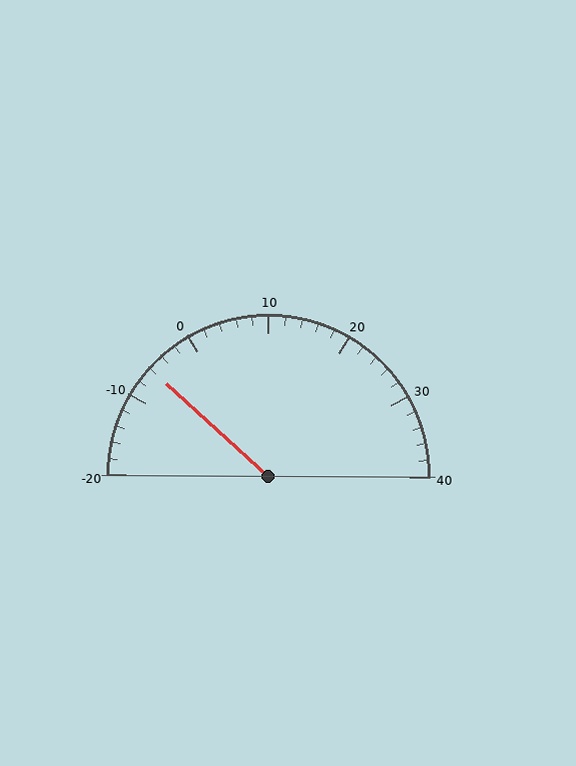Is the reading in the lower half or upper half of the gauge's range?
The reading is in the lower half of the range (-20 to 40).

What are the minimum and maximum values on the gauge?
The gauge ranges from -20 to 40.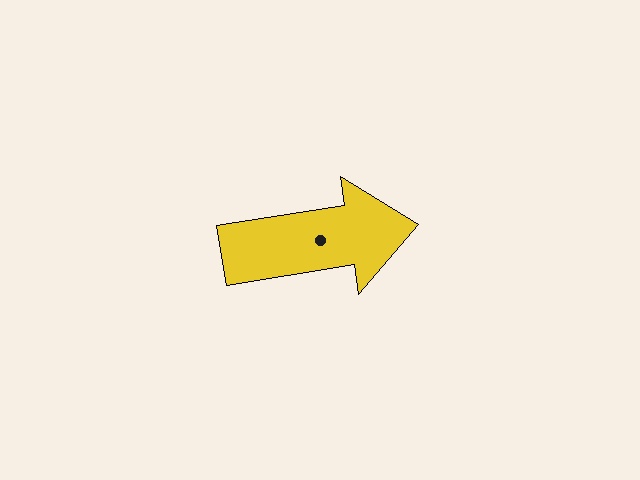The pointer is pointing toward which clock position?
Roughly 3 o'clock.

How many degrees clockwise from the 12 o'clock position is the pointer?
Approximately 81 degrees.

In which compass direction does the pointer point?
East.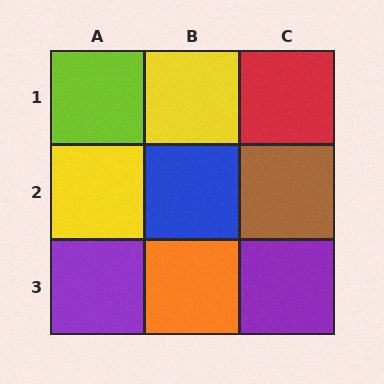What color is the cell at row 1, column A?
Lime.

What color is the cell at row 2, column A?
Yellow.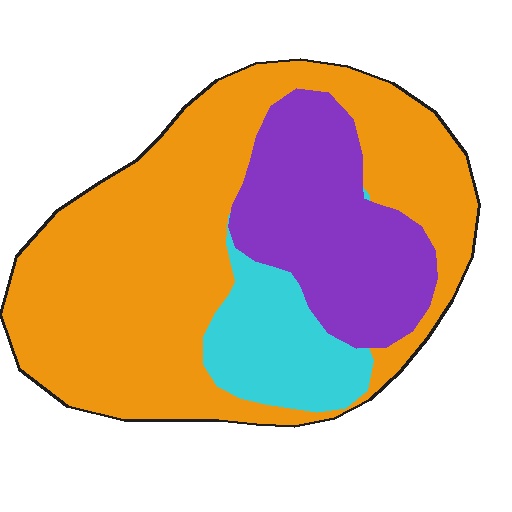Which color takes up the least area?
Cyan, at roughly 15%.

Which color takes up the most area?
Orange, at roughly 60%.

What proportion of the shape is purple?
Purple takes up between a quarter and a half of the shape.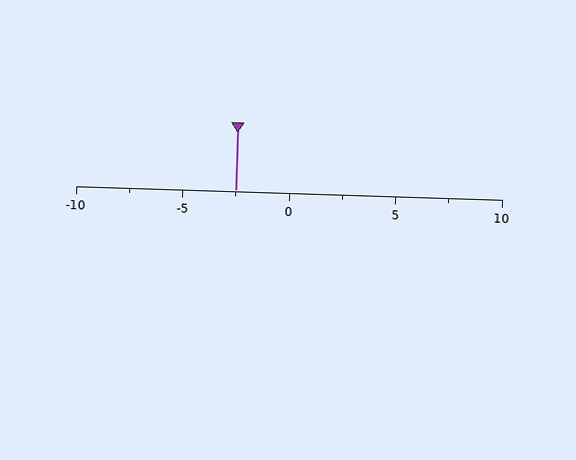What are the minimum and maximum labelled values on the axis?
The axis runs from -10 to 10.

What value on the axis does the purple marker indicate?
The marker indicates approximately -2.5.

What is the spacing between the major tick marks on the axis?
The major ticks are spaced 5 apart.